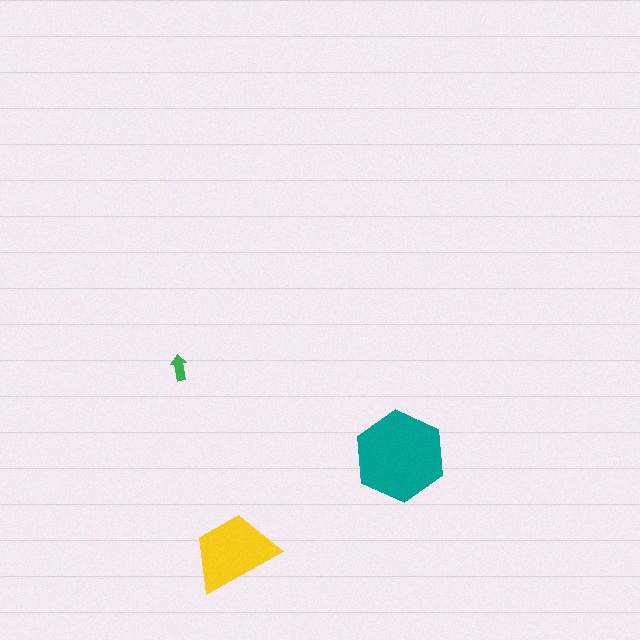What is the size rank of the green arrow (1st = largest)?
3rd.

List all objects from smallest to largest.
The green arrow, the yellow trapezoid, the teal hexagon.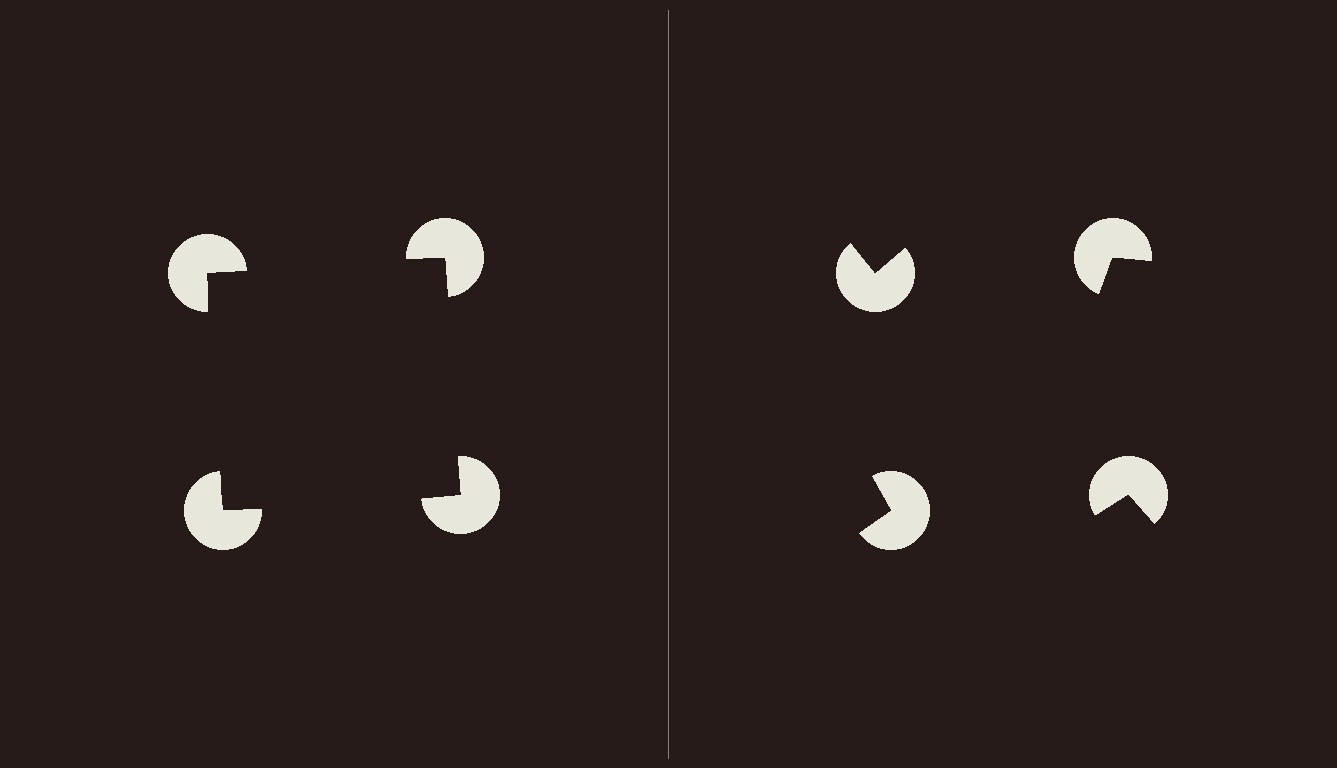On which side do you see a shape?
An illusory square appears on the left side. On the right side the wedge cuts are rotated, so no coherent shape forms.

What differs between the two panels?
The pac-man discs are positioned identically on both sides; only the wedge orientations differ. On the left they align to a square; on the right they are misaligned.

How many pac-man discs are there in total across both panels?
8 — 4 on each side.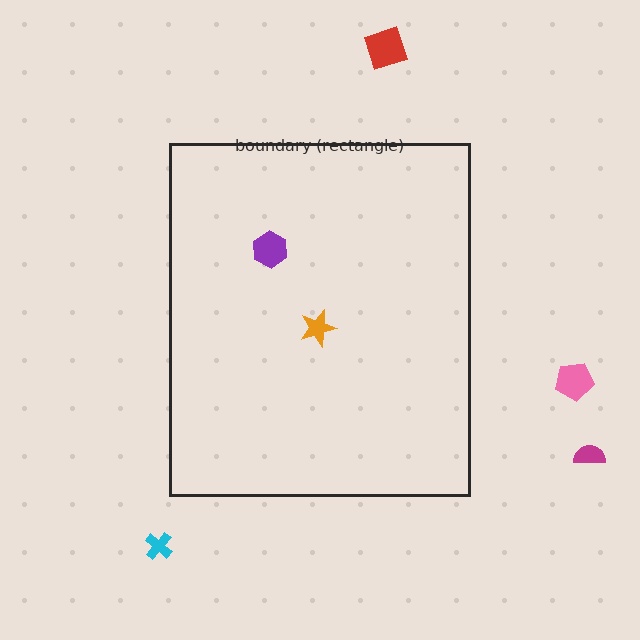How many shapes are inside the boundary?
2 inside, 4 outside.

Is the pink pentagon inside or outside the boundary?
Outside.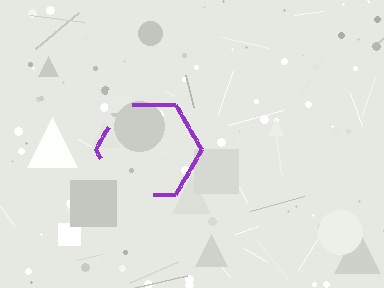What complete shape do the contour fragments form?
The contour fragments form a hexagon.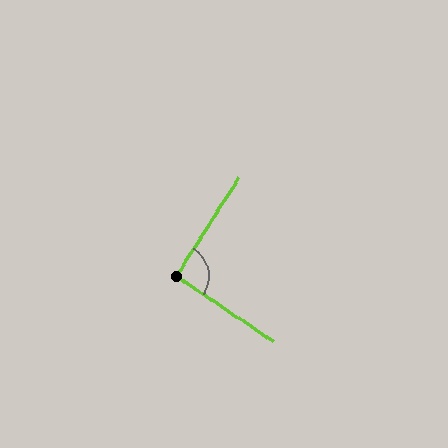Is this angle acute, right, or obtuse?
It is approximately a right angle.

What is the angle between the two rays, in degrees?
Approximately 91 degrees.